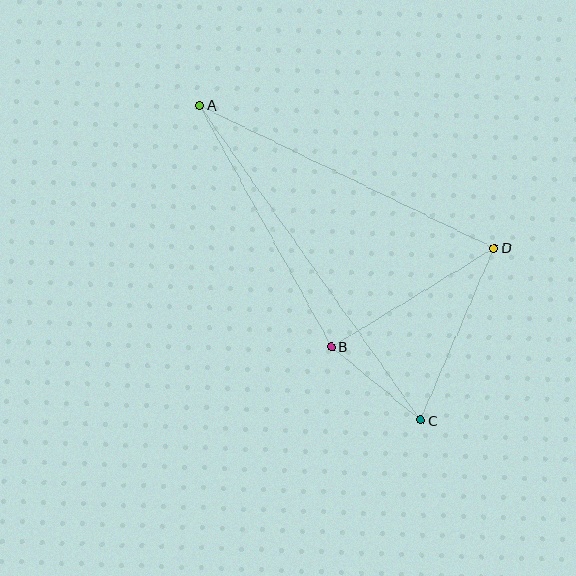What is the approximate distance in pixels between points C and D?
The distance between C and D is approximately 187 pixels.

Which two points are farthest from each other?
Points A and C are farthest from each other.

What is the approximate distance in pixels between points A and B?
The distance between A and B is approximately 275 pixels.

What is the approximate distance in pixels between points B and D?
The distance between B and D is approximately 190 pixels.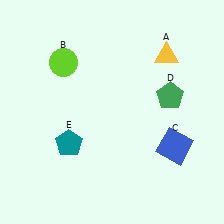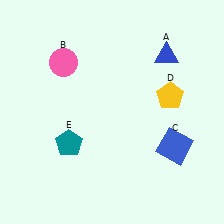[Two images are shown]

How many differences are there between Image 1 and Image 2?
There are 3 differences between the two images.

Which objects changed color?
A changed from yellow to blue. B changed from lime to pink. D changed from green to yellow.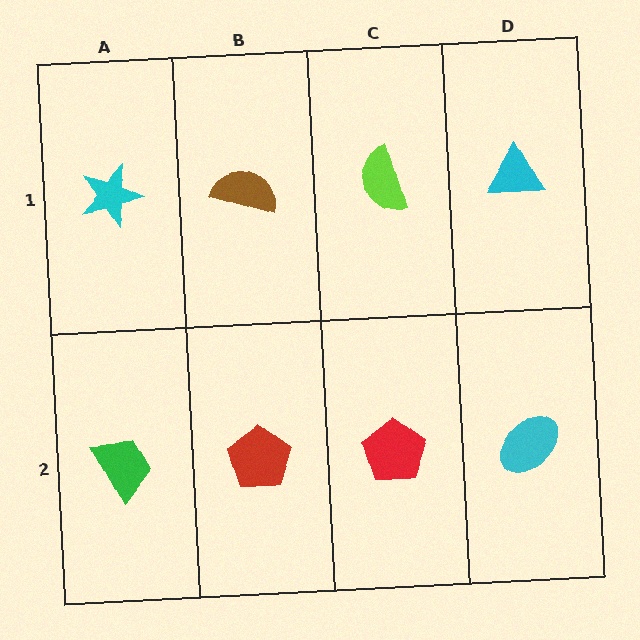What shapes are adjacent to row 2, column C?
A lime semicircle (row 1, column C), a red pentagon (row 2, column B), a cyan ellipse (row 2, column D).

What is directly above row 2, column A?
A cyan star.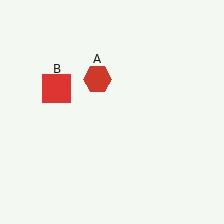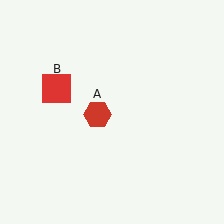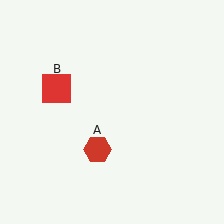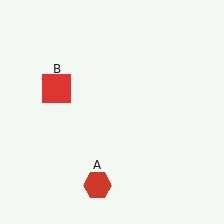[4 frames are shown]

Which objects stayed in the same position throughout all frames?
Red square (object B) remained stationary.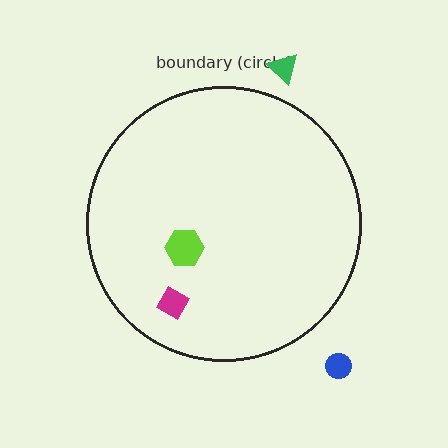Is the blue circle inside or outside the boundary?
Outside.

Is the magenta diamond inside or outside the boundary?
Inside.